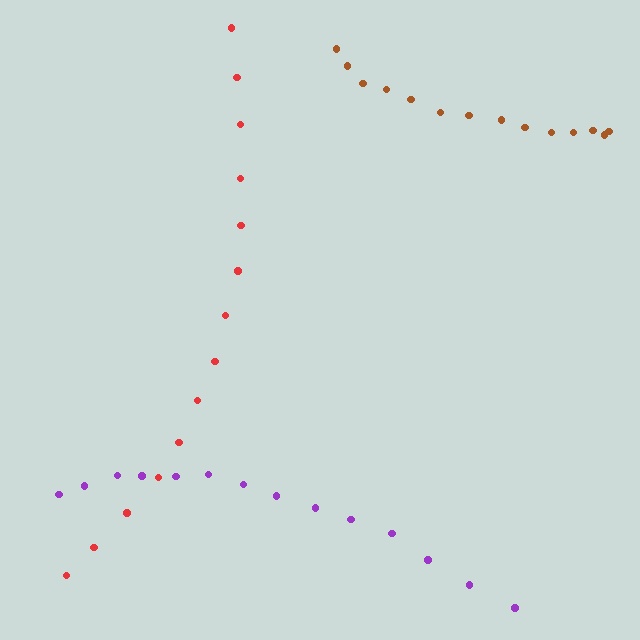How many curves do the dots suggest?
There are 3 distinct paths.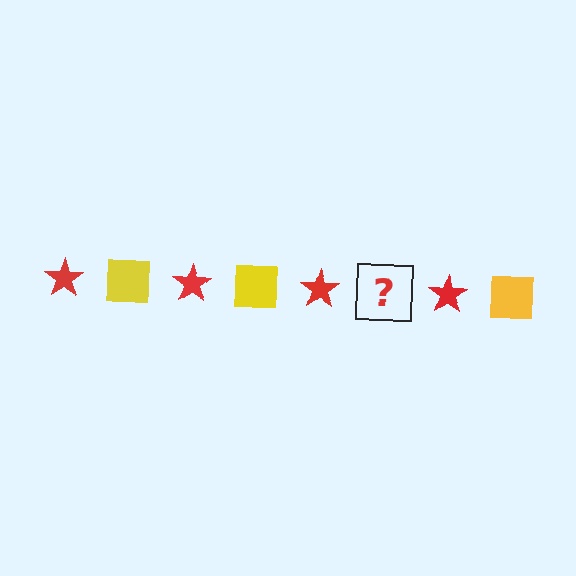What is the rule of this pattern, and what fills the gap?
The rule is that the pattern alternates between red star and yellow square. The gap should be filled with a yellow square.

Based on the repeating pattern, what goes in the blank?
The blank should be a yellow square.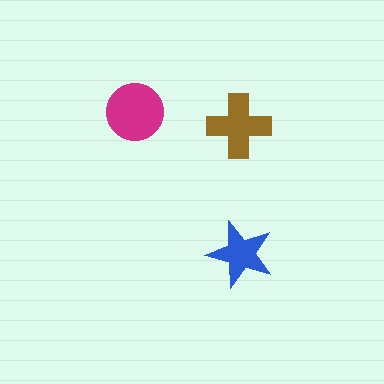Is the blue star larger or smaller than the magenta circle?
Smaller.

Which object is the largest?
The magenta circle.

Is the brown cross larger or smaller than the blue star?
Larger.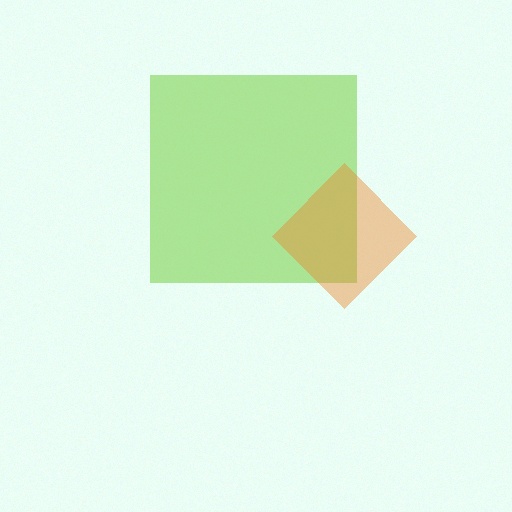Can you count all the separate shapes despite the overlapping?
Yes, there are 2 separate shapes.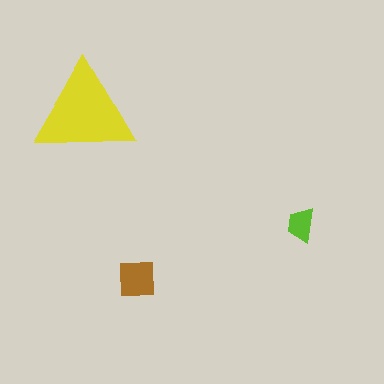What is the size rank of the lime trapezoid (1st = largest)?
3rd.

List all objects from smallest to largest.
The lime trapezoid, the brown square, the yellow triangle.